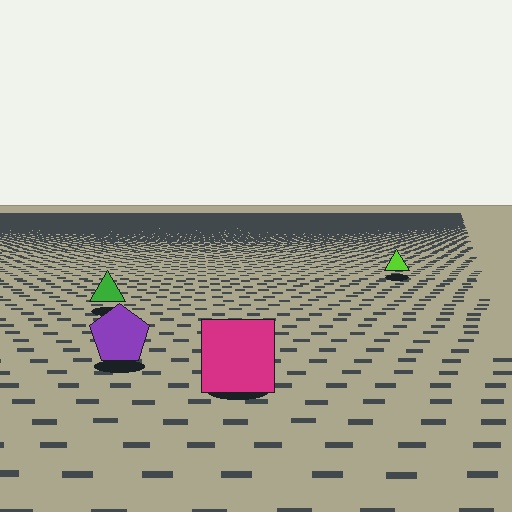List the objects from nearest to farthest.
From nearest to farthest: the magenta square, the purple pentagon, the green triangle, the lime triangle.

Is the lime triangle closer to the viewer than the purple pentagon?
No. The purple pentagon is closer — you can tell from the texture gradient: the ground texture is coarser near it.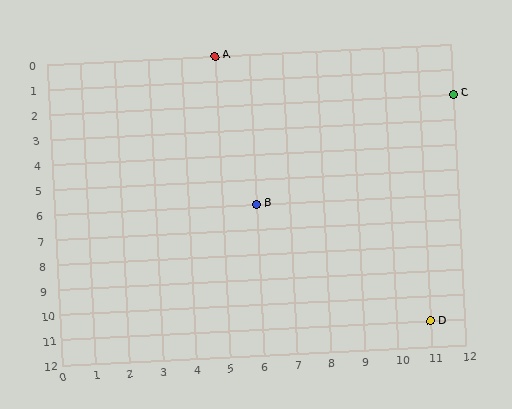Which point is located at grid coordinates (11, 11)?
Point D is at (11, 11).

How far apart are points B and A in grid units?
Points B and A are 1 column and 6 rows apart (about 6.1 grid units diagonally).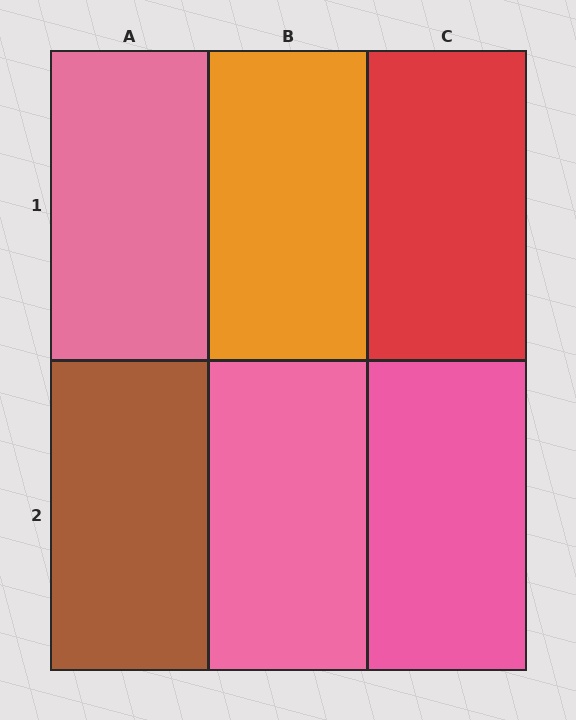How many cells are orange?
1 cell is orange.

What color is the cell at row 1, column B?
Orange.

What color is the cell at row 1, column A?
Pink.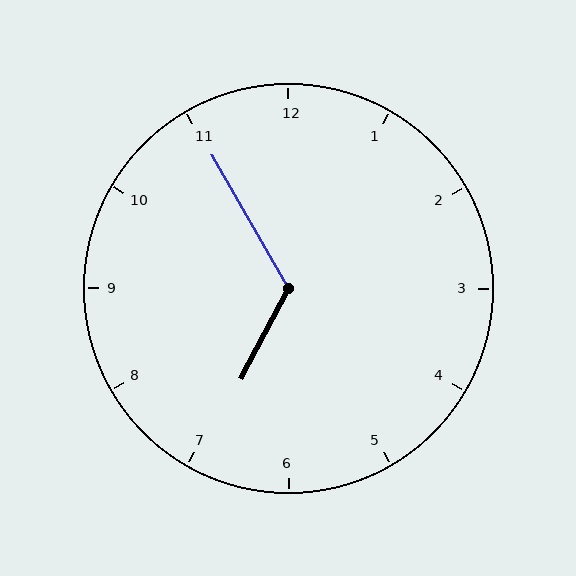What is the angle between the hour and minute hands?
Approximately 122 degrees.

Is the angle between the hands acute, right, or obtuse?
It is obtuse.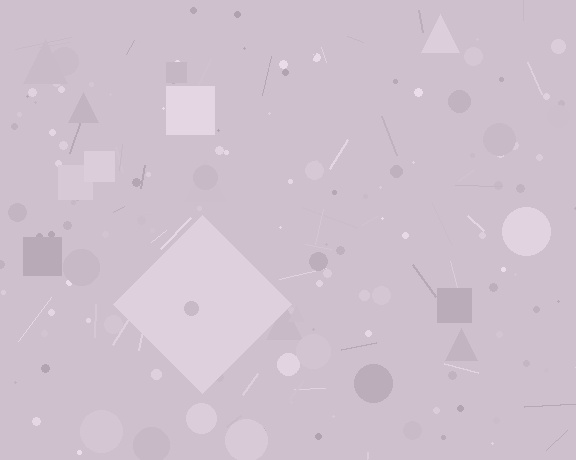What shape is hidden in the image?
A diamond is hidden in the image.